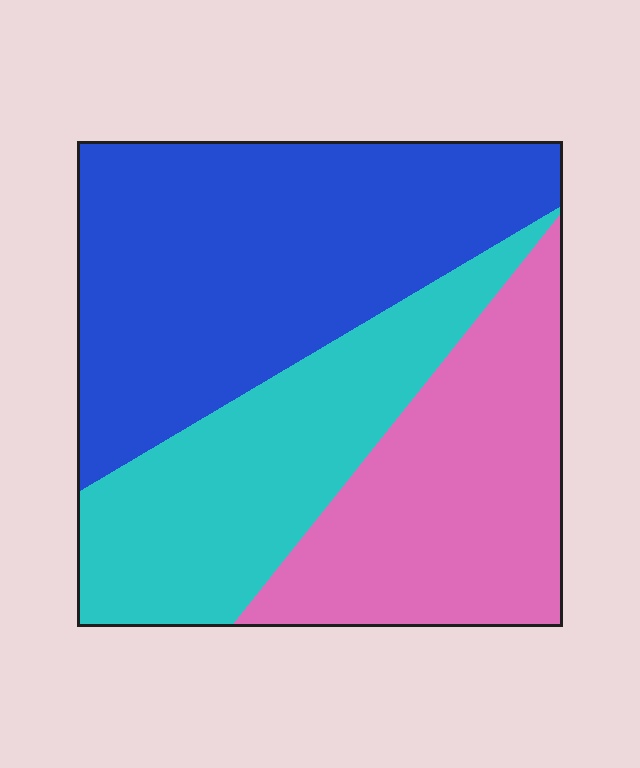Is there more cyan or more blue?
Blue.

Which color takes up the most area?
Blue, at roughly 45%.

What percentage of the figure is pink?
Pink covers about 30% of the figure.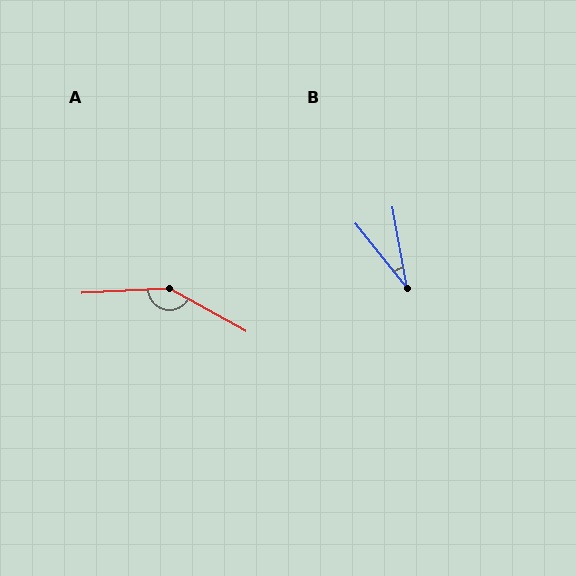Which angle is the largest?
A, at approximately 148 degrees.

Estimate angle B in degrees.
Approximately 28 degrees.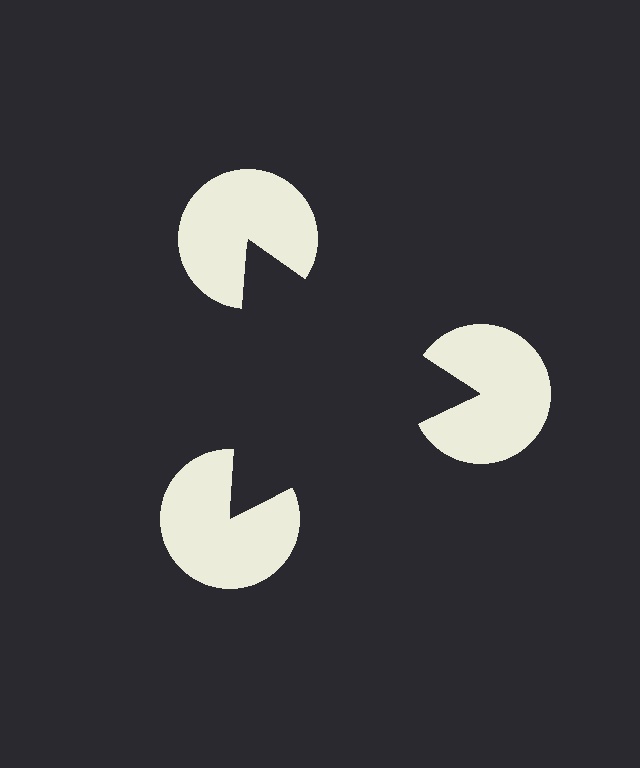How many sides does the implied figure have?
3 sides.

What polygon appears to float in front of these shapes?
An illusory triangle — its edges are inferred from the aligned wedge cuts in the pac-man discs, not physically drawn.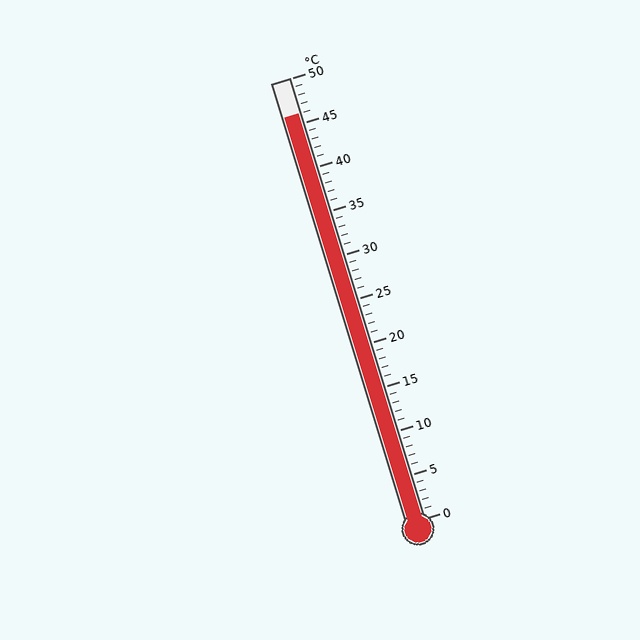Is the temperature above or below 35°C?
The temperature is above 35°C.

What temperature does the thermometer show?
The thermometer shows approximately 46°C.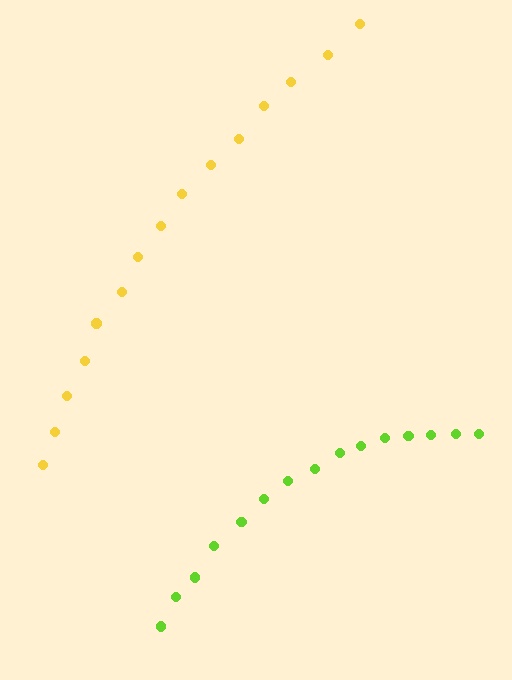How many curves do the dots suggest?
There are 2 distinct paths.